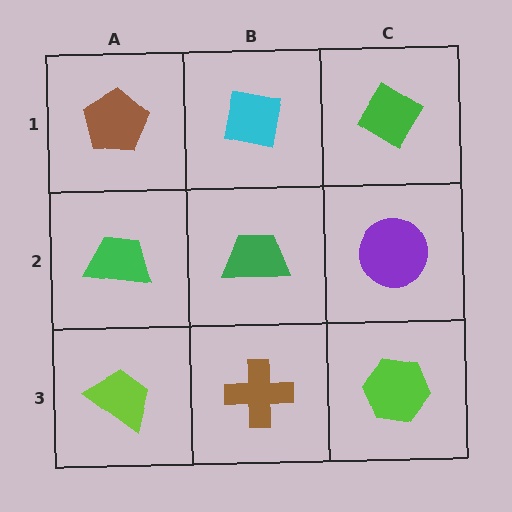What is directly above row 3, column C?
A purple circle.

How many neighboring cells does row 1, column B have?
3.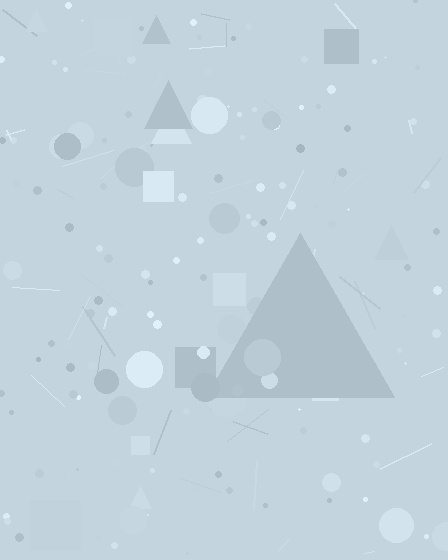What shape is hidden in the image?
A triangle is hidden in the image.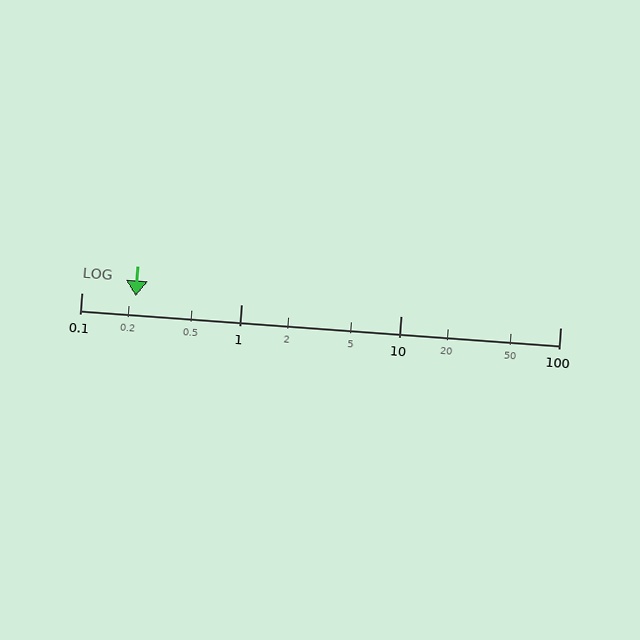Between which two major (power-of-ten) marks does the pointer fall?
The pointer is between 0.1 and 1.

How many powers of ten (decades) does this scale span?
The scale spans 3 decades, from 0.1 to 100.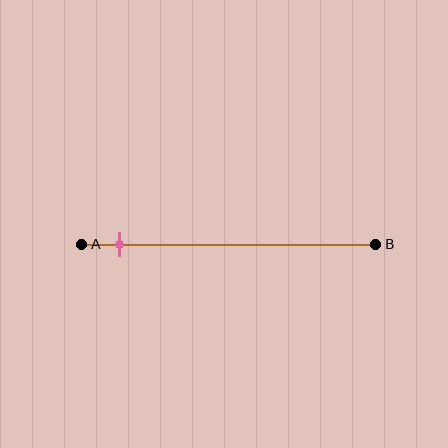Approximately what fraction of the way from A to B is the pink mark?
The pink mark is approximately 15% of the way from A to B.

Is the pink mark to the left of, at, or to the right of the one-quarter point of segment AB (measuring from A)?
The pink mark is to the left of the one-quarter point of segment AB.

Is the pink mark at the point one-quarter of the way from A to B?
No, the mark is at about 15% from A, not at the 25% one-quarter point.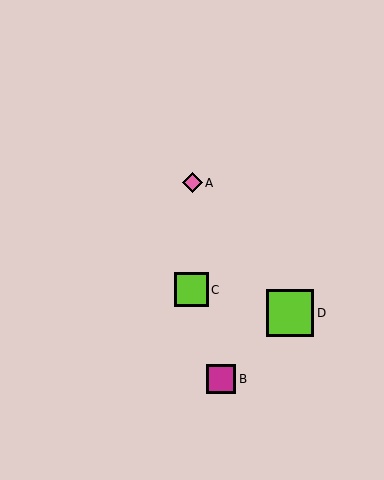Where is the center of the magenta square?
The center of the magenta square is at (221, 379).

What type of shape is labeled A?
Shape A is a pink diamond.